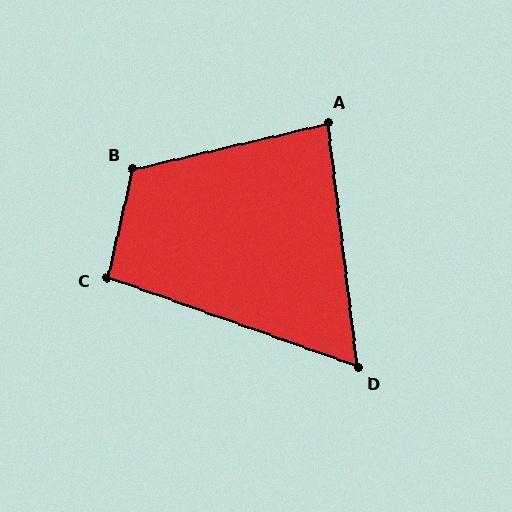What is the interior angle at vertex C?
Approximately 96 degrees (obtuse).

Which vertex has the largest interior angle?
B, at approximately 116 degrees.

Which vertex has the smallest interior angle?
D, at approximately 64 degrees.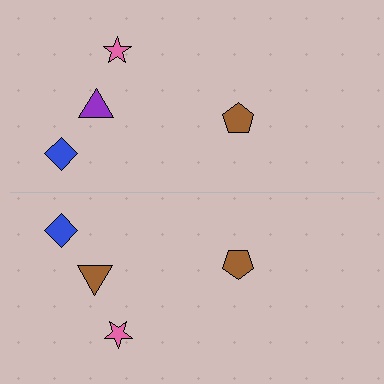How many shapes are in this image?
There are 8 shapes in this image.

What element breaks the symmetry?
The brown triangle on the bottom side breaks the symmetry — its mirror counterpart is purple.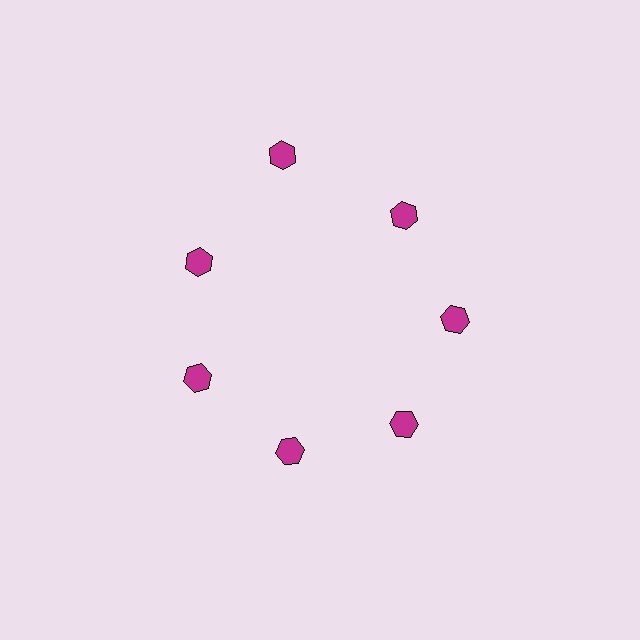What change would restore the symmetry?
The symmetry would be restored by moving it inward, back onto the ring so that all 7 hexagons sit at equal angles and equal distance from the center.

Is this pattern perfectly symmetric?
No. The 7 magenta hexagons are arranged in a ring, but one element near the 12 o'clock position is pushed outward from the center, breaking the 7-fold rotational symmetry.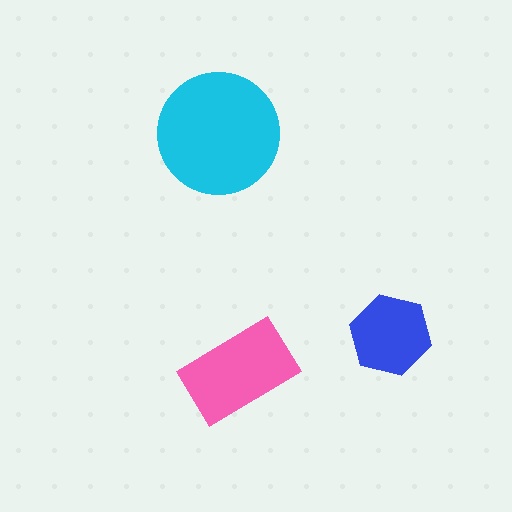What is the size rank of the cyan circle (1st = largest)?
1st.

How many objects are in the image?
There are 3 objects in the image.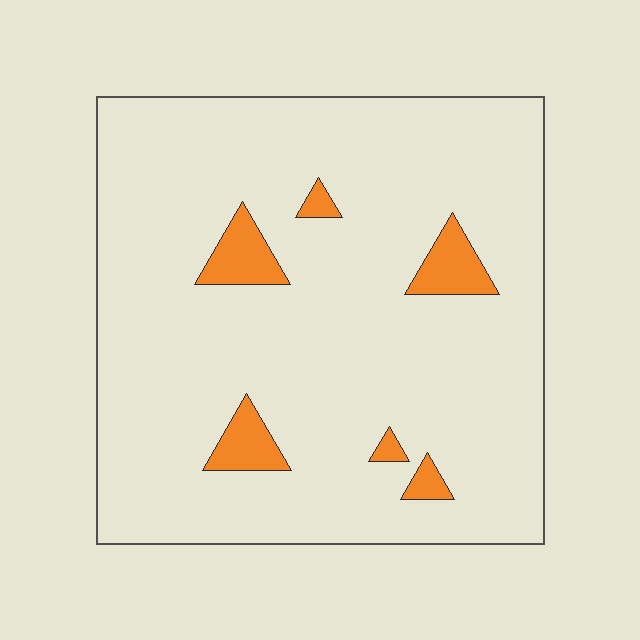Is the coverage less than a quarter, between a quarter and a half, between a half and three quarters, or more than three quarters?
Less than a quarter.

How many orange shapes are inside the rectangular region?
6.